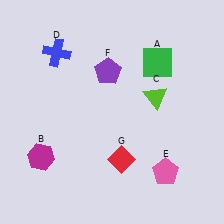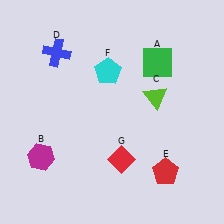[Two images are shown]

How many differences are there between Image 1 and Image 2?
There are 2 differences between the two images.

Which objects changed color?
E changed from pink to red. F changed from purple to cyan.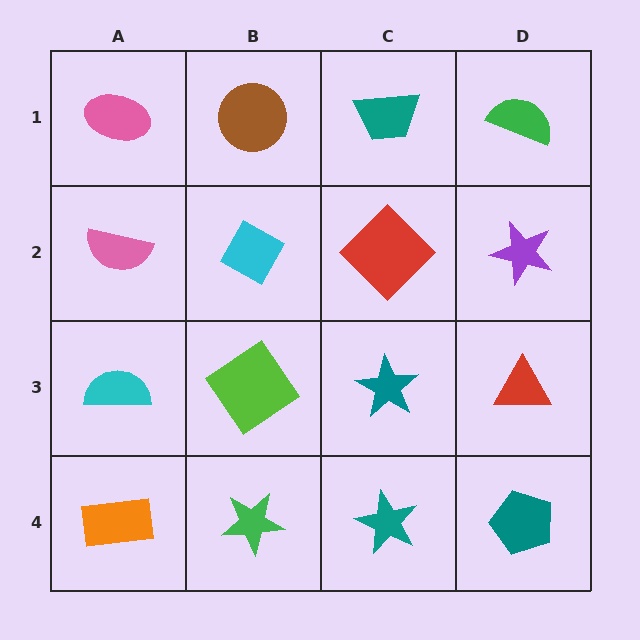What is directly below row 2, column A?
A cyan semicircle.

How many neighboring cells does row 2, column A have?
3.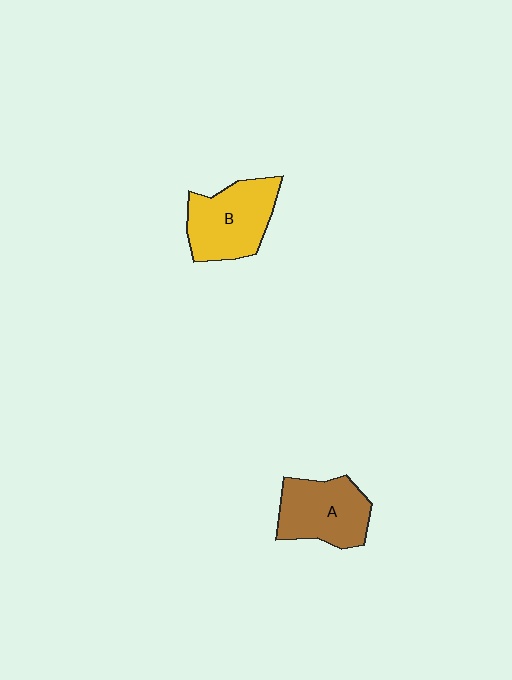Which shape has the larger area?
Shape B (yellow).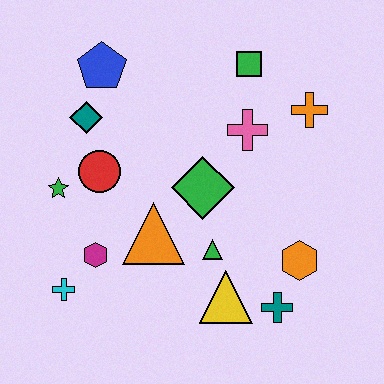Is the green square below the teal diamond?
No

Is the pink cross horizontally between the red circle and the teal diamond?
No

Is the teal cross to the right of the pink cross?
Yes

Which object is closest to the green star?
The red circle is closest to the green star.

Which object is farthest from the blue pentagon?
The teal cross is farthest from the blue pentagon.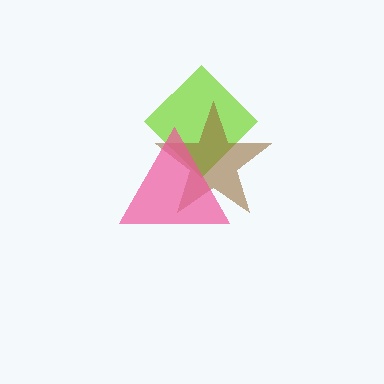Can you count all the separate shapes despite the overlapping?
Yes, there are 3 separate shapes.